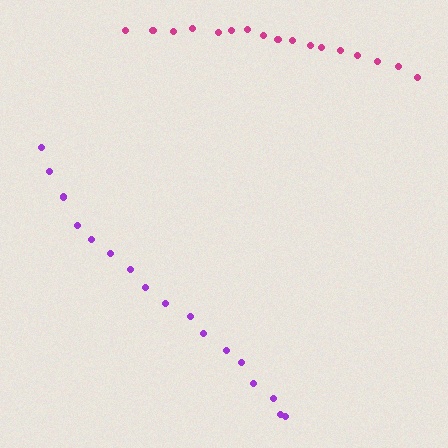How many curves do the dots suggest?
There are 2 distinct paths.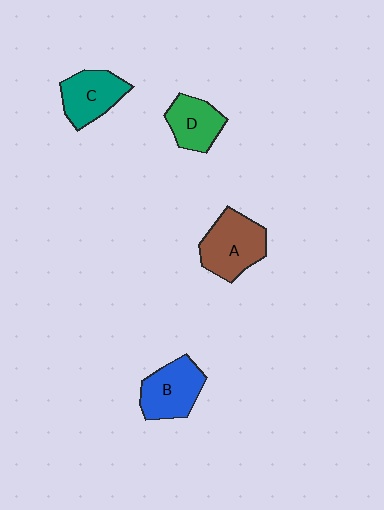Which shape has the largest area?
Shape A (brown).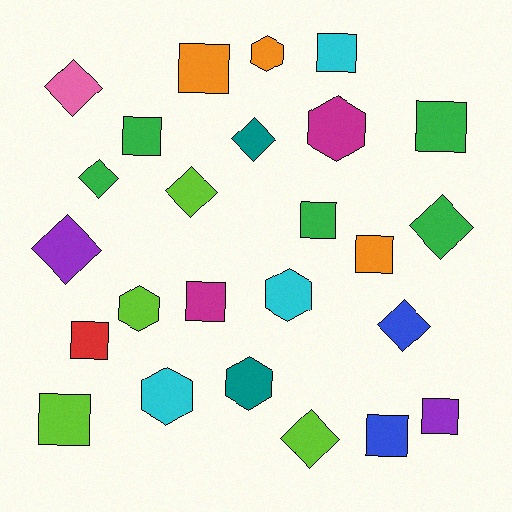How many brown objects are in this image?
There are no brown objects.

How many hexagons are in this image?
There are 6 hexagons.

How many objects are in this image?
There are 25 objects.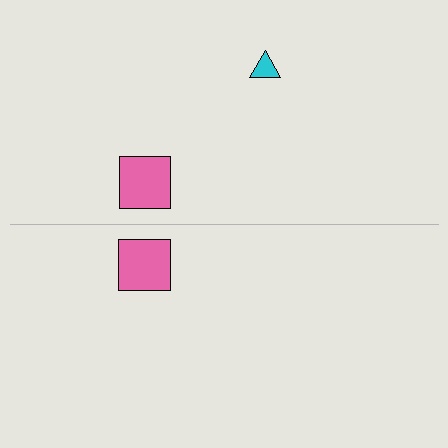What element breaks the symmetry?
A cyan triangle is missing from the bottom side.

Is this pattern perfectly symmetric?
No, the pattern is not perfectly symmetric. A cyan triangle is missing from the bottom side.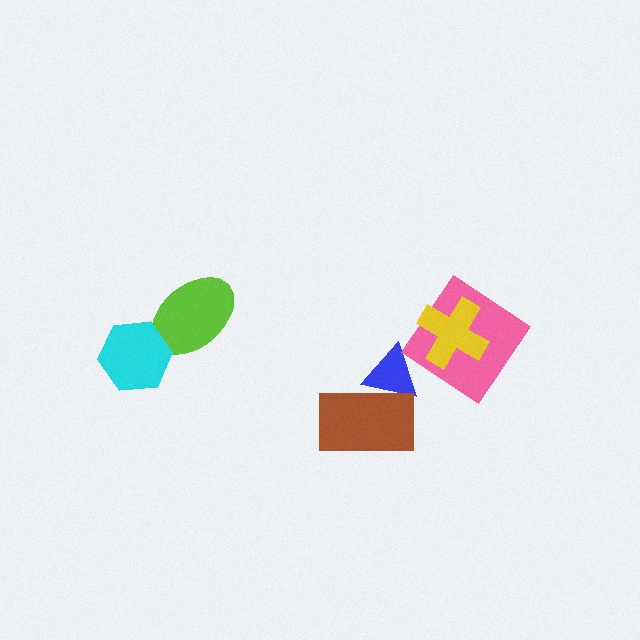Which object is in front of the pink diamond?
The yellow cross is in front of the pink diamond.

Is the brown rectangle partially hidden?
No, no other shape covers it.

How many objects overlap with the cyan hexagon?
1 object overlaps with the cyan hexagon.